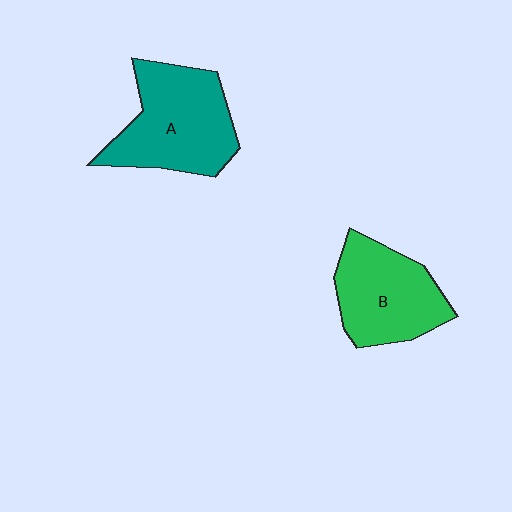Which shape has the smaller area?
Shape B (green).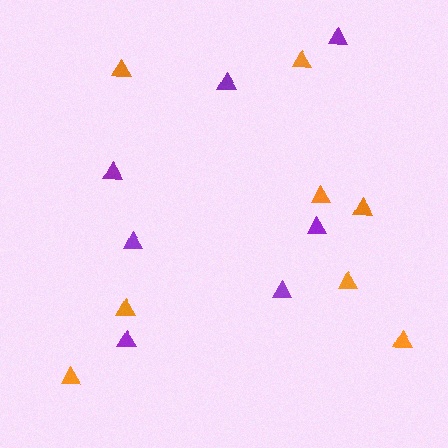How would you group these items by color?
There are 2 groups: one group of orange triangles (8) and one group of purple triangles (7).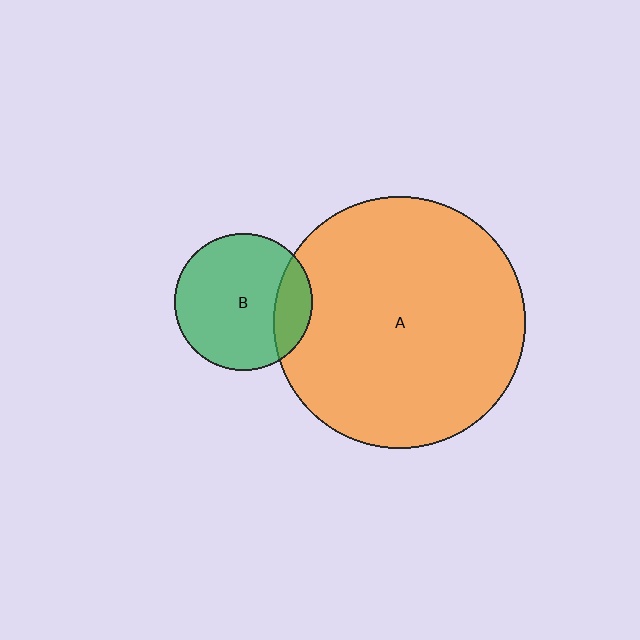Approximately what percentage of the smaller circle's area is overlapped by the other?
Approximately 20%.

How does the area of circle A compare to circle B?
Approximately 3.3 times.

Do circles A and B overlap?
Yes.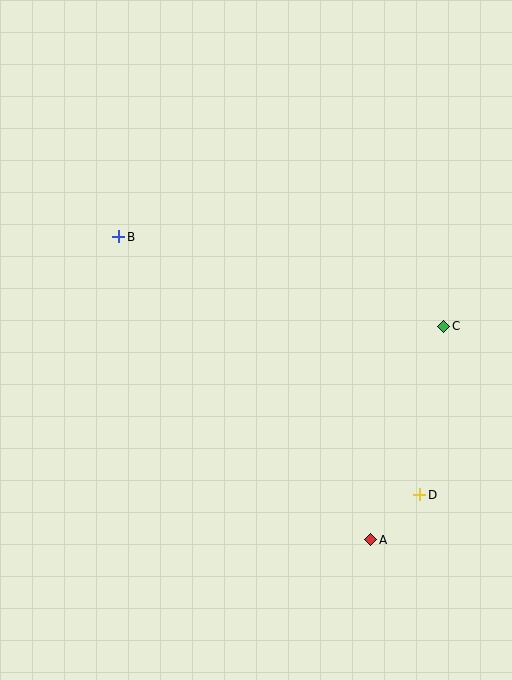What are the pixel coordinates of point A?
Point A is at (371, 540).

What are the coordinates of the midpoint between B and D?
The midpoint between B and D is at (269, 366).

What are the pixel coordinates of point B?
Point B is at (119, 237).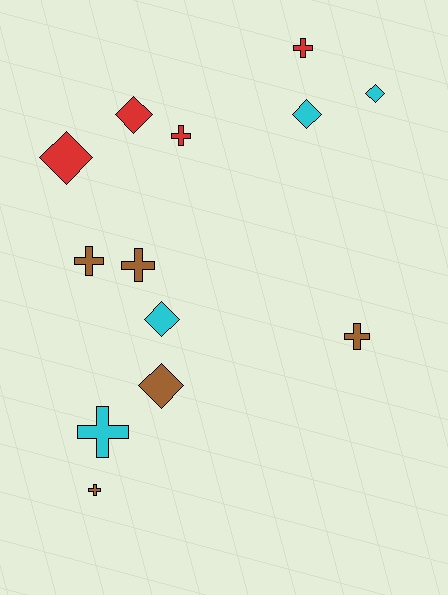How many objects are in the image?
There are 13 objects.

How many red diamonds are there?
There are 2 red diamonds.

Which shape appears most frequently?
Cross, with 7 objects.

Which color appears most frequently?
Brown, with 5 objects.